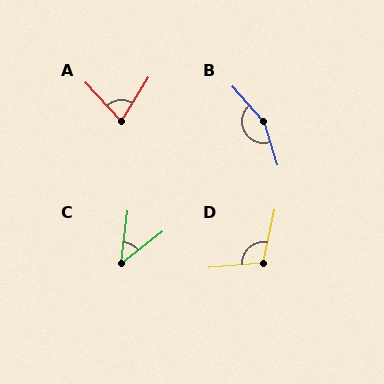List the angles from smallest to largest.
C (46°), A (75°), D (107°), B (156°).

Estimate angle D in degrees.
Approximately 107 degrees.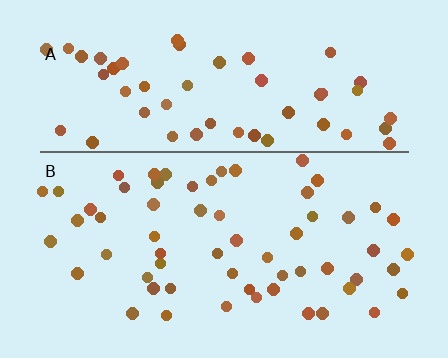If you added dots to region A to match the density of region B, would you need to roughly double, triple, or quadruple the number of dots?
Approximately double.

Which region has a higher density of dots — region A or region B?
B (the bottom).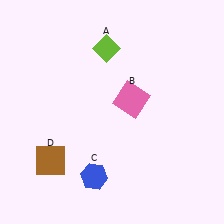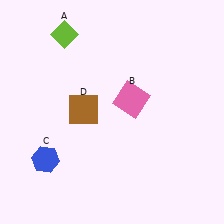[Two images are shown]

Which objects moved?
The objects that moved are: the lime diamond (A), the blue hexagon (C), the brown square (D).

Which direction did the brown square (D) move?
The brown square (D) moved up.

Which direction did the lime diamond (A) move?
The lime diamond (A) moved left.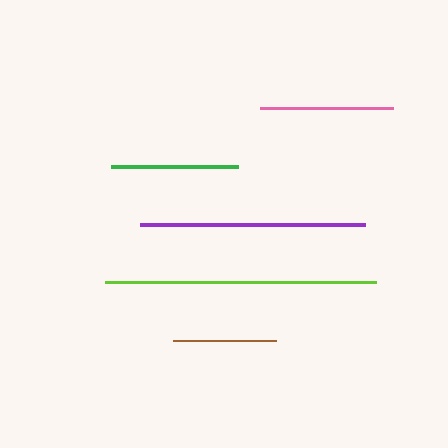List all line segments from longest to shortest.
From longest to shortest: lime, purple, pink, green, brown.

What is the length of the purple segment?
The purple segment is approximately 225 pixels long.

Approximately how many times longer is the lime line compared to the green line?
The lime line is approximately 2.1 times the length of the green line.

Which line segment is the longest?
The lime line is the longest at approximately 271 pixels.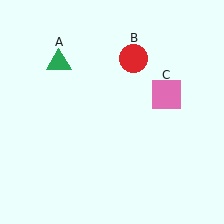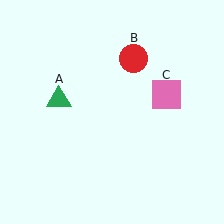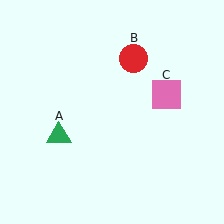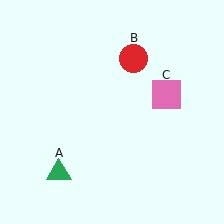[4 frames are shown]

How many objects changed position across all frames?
1 object changed position: green triangle (object A).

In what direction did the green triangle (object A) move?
The green triangle (object A) moved down.